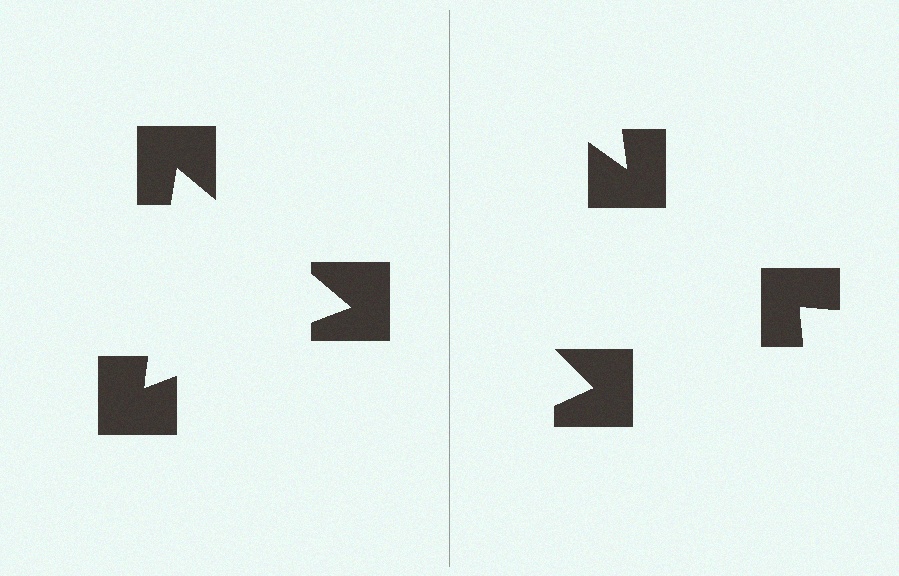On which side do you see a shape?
An illusory triangle appears on the left side. On the right side the wedge cuts are rotated, so no coherent shape forms.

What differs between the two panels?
The notched squares are positioned identically on both sides; only the wedge orientations differ. On the left they align to a triangle; on the right they are misaligned.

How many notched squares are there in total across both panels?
6 — 3 on each side.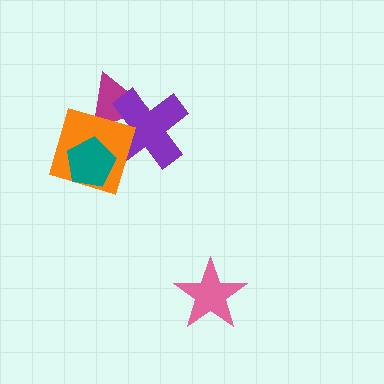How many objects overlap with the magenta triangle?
2 objects overlap with the magenta triangle.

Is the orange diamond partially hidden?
Yes, it is partially covered by another shape.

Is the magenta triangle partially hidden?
Yes, it is partially covered by another shape.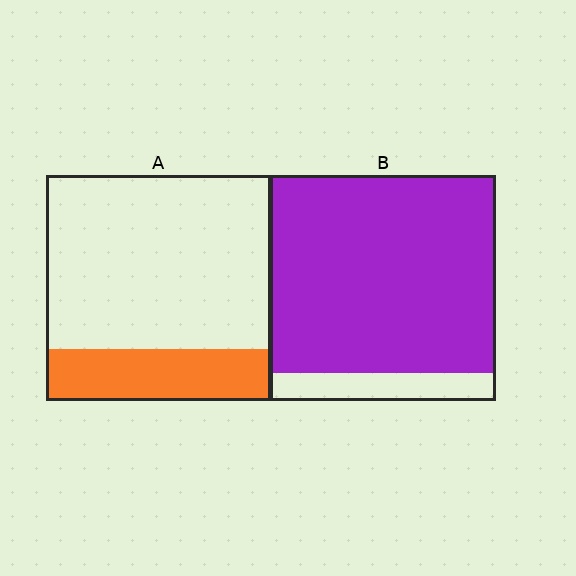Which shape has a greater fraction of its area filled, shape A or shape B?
Shape B.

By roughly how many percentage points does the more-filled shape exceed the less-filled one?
By roughly 65 percentage points (B over A).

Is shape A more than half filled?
No.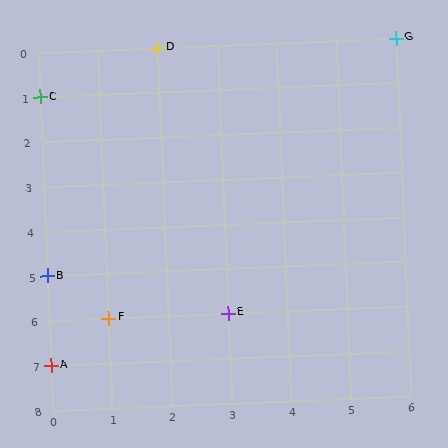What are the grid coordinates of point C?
Point C is at grid coordinates (0, 1).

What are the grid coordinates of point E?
Point E is at grid coordinates (3, 6).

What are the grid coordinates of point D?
Point D is at grid coordinates (2, 0).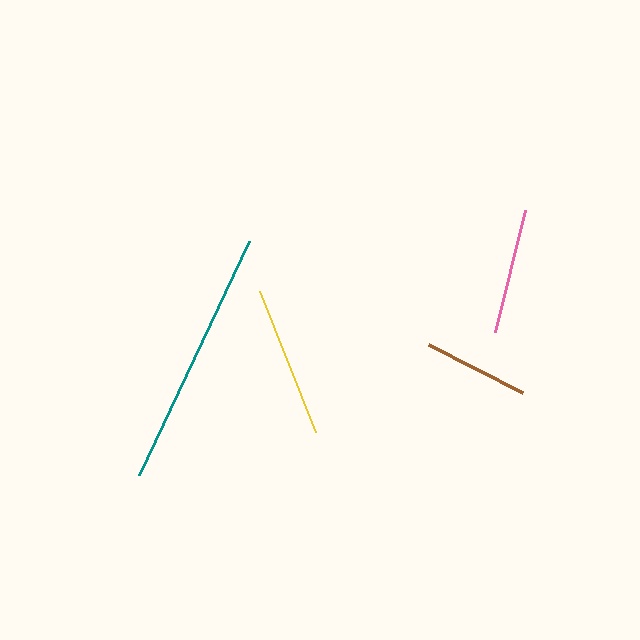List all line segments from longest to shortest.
From longest to shortest: teal, yellow, pink, brown.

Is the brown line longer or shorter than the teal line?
The teal line is longer than the brown line.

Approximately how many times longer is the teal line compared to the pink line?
The teal line is approximately 2.1 times the length of the pink line.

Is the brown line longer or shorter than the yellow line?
The yellow line is longer than the brown line.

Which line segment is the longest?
The teal line is the longest at approximately 259 pixels.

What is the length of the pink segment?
The pink segment is approximately 125 pixels long.